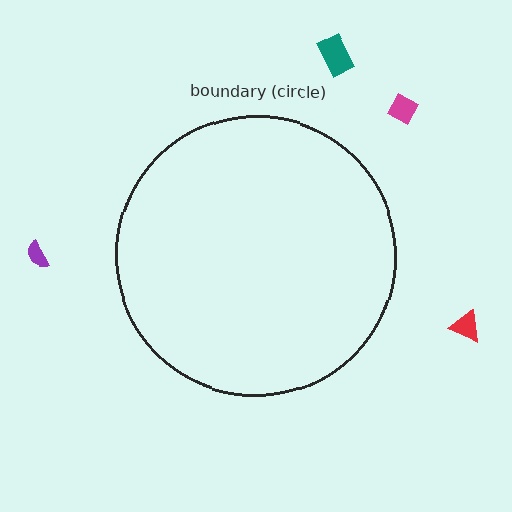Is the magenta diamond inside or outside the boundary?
Outside.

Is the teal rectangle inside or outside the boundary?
Outside.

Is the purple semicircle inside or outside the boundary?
Outside.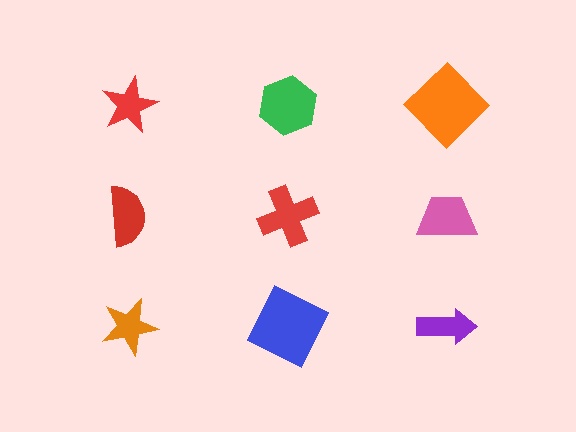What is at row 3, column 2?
A blue square.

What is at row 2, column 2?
A red cross.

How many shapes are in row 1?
3 shapes.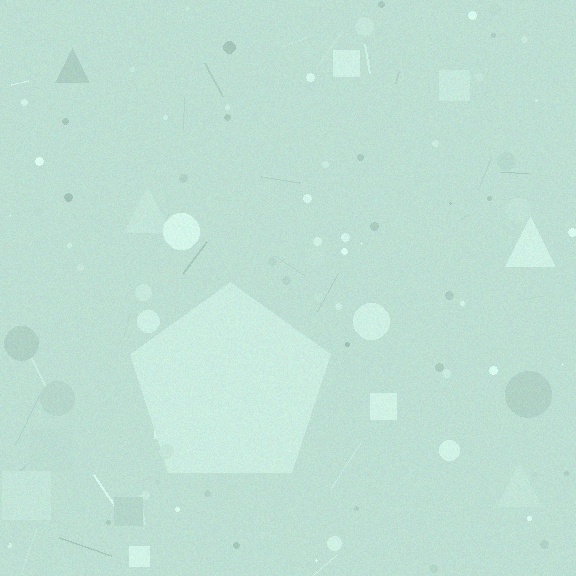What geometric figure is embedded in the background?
A pentagon is embedded in the background.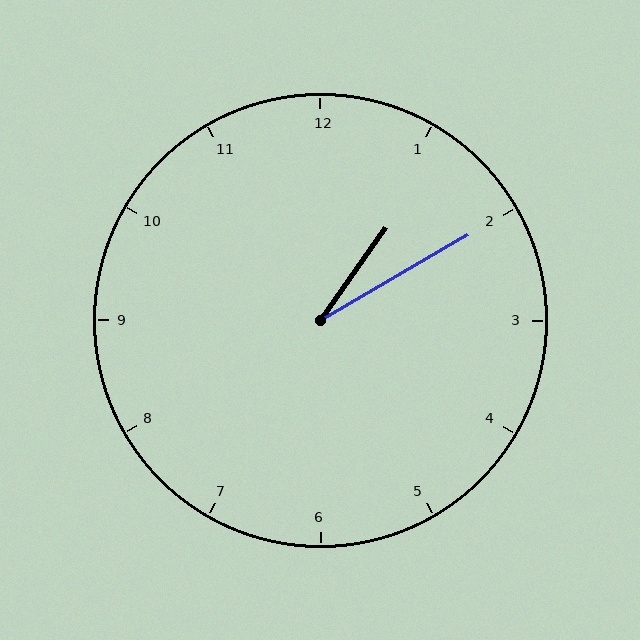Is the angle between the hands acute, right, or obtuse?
It is acute.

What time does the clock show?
1:10.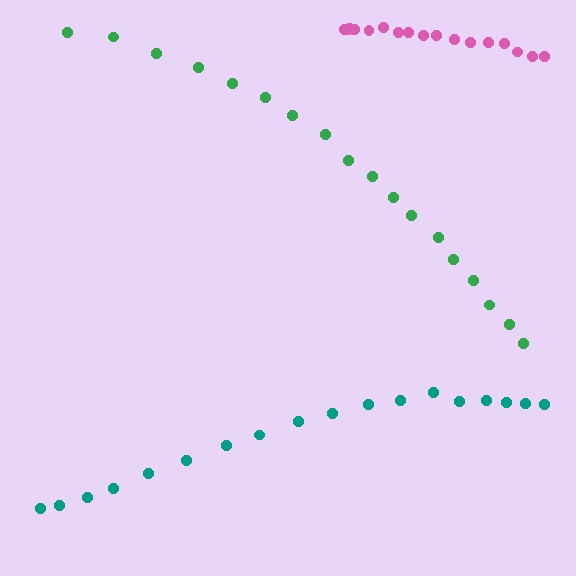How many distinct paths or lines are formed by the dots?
There are 3 distinct paths.